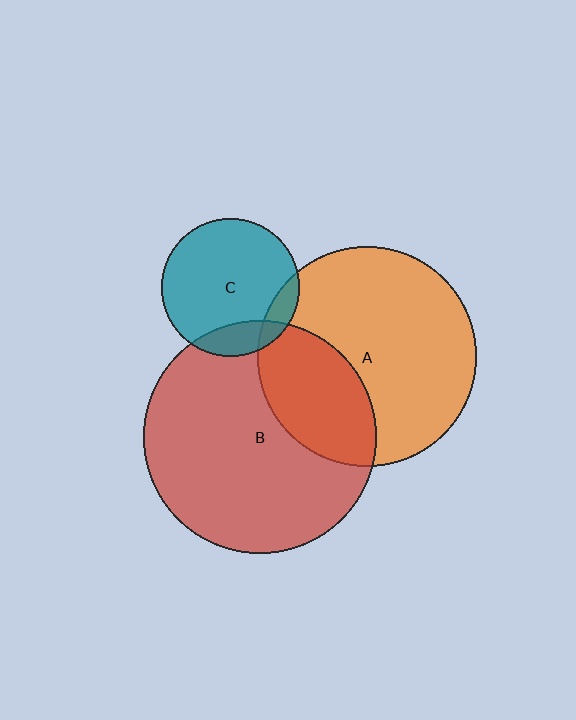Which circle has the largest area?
Circle B (red).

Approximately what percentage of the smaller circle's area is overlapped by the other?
Approximately 10%.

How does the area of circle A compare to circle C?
Approximately 2.5 times.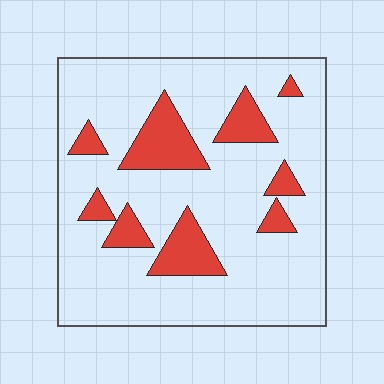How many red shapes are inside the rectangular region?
9.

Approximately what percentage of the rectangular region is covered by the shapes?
Approximately 20%.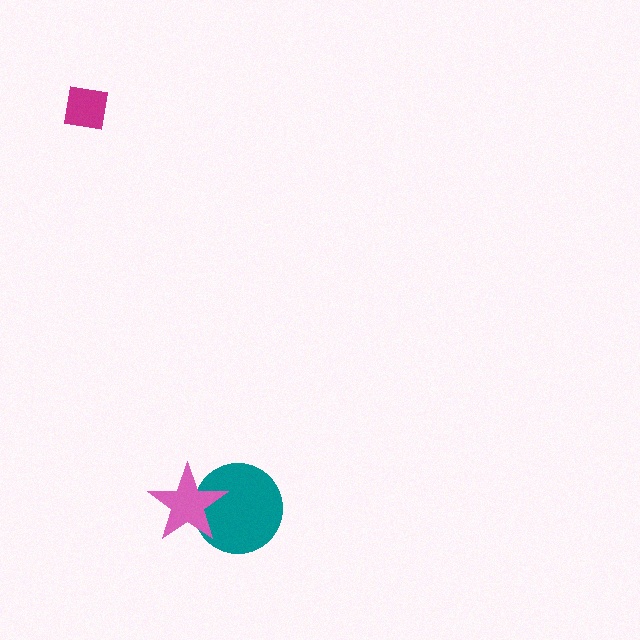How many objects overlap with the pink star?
1 object overlaps with the pink star.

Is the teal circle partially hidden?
Yes, it is partially covered by another shape.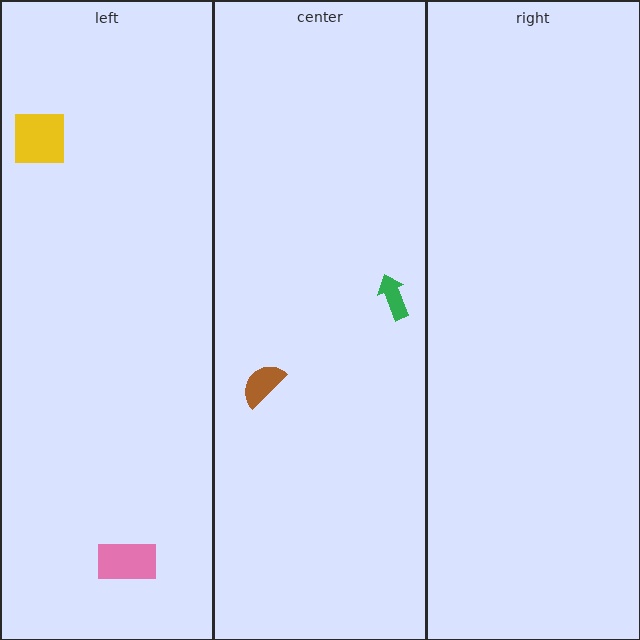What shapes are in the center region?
The brown semicircle, the green arrow.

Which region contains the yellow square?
The left region.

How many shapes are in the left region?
2.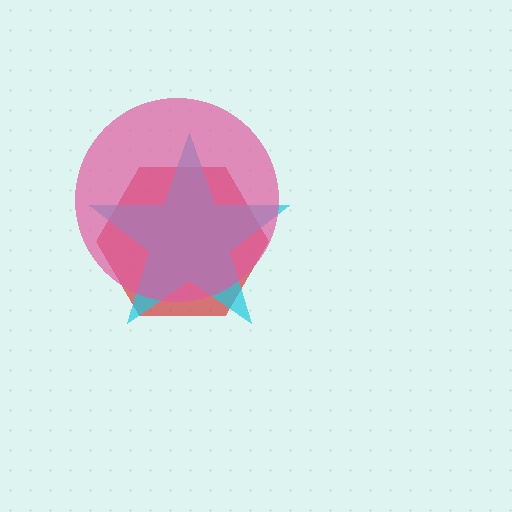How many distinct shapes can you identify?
There are 3 distinct shapes: a red hexagon, a cyan star, a pink circle.